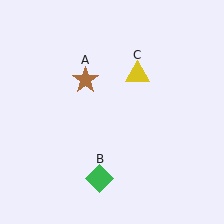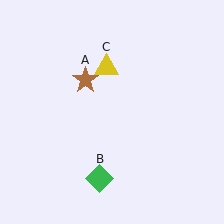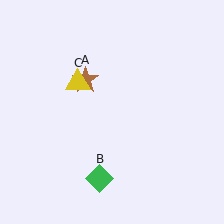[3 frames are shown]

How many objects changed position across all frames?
1 object changed position: yellow triangle (object C).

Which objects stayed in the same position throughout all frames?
Brown star (object A) and green diamond (object B) remained stationary.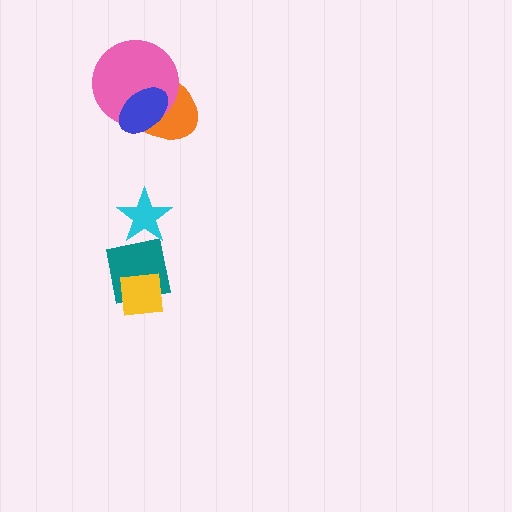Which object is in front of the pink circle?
The blue ellipse is in front of the pink circle.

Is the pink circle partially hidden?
Yes, it is partially covered by another shape.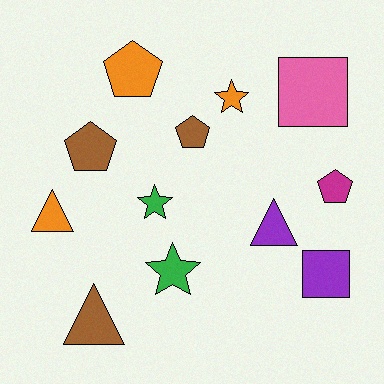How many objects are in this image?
There are 12 objects.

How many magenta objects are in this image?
There is 1 magenta object.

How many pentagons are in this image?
There are 4 pentagons.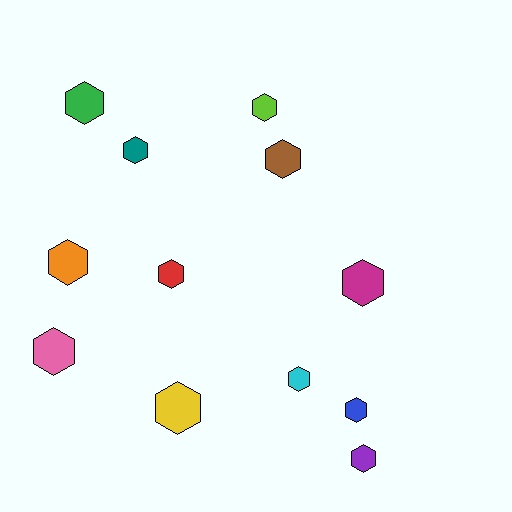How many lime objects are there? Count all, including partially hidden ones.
There is 1 lime object.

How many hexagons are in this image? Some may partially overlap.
There are 12 hexagons.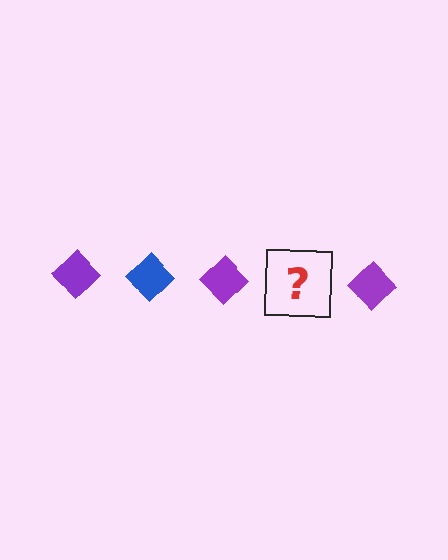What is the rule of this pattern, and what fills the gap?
The rule is that the pattern cycles through purple, blue diamonds. The gap should be filled with a blue diamond.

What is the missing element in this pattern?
The missing element is a blue diamond.